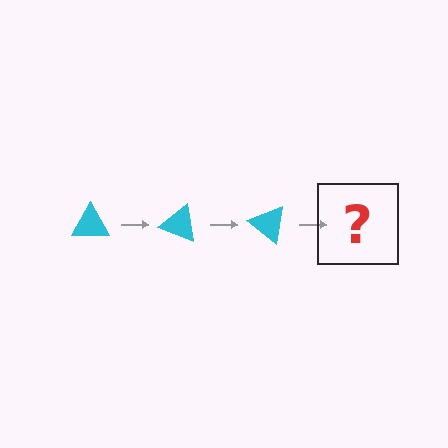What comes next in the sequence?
The next element should be a cyan triangle rotated 60 degrees.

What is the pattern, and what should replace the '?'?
The pattern is that the triangle rotates 20 degrees each step. The '?' should be a cyan triangle rotated 60 degrees.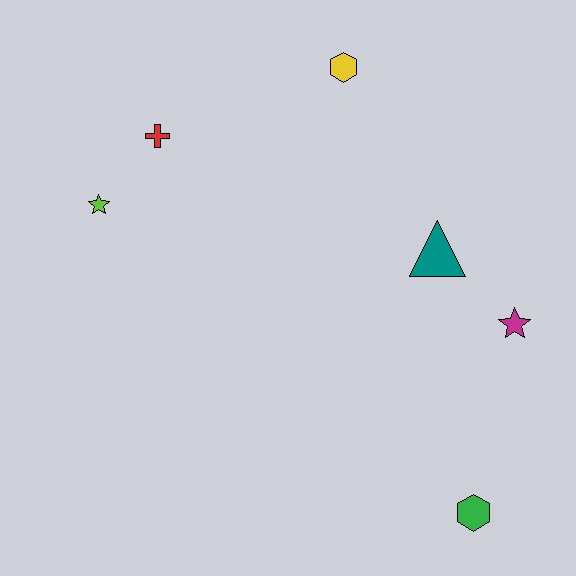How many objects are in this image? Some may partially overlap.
There are 6 objects.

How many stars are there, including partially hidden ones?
There are 2 stars.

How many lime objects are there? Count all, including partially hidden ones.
There is 1 lime object.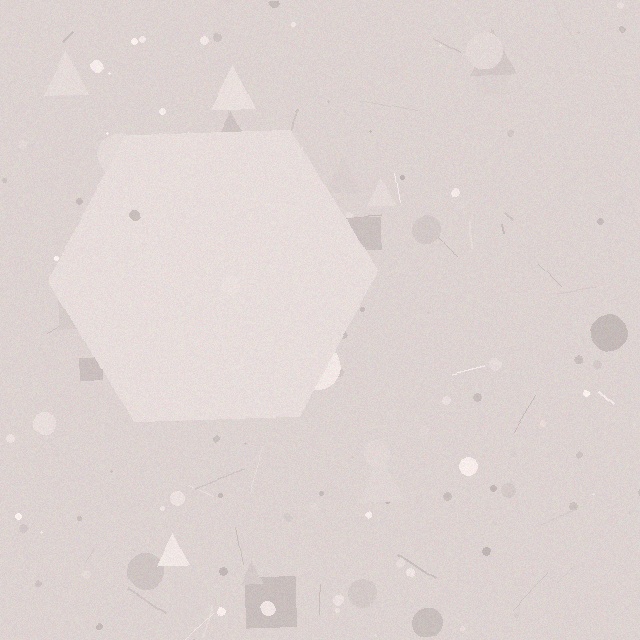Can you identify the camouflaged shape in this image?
The camouflaged shape is a hexagon.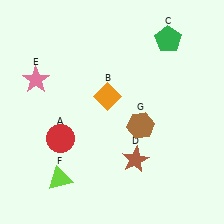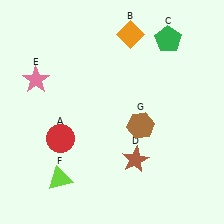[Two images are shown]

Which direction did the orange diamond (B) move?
The orange diamond (B) moved up.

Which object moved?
The orange diamond (B) moved up.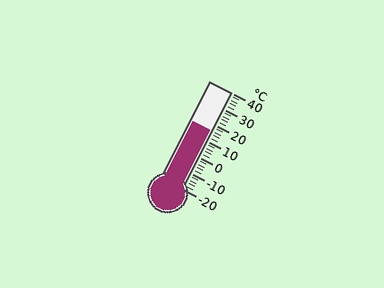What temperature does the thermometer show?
The thermometer shows approximately 16°C.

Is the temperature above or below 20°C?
The temperature is below 20°C.